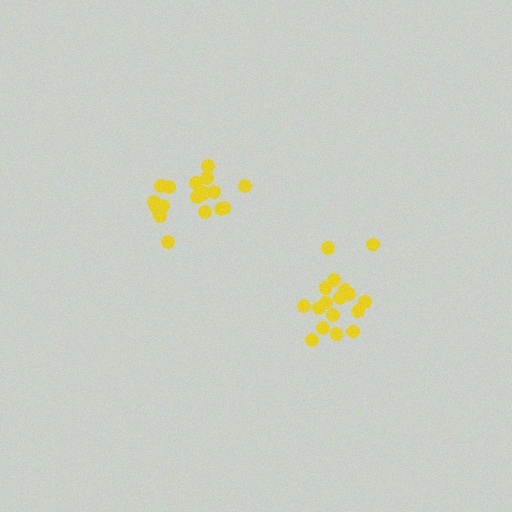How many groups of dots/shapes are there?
There are 2 groups.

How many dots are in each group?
Group 1: 20 dots, Group 2: 17 dots (37 total).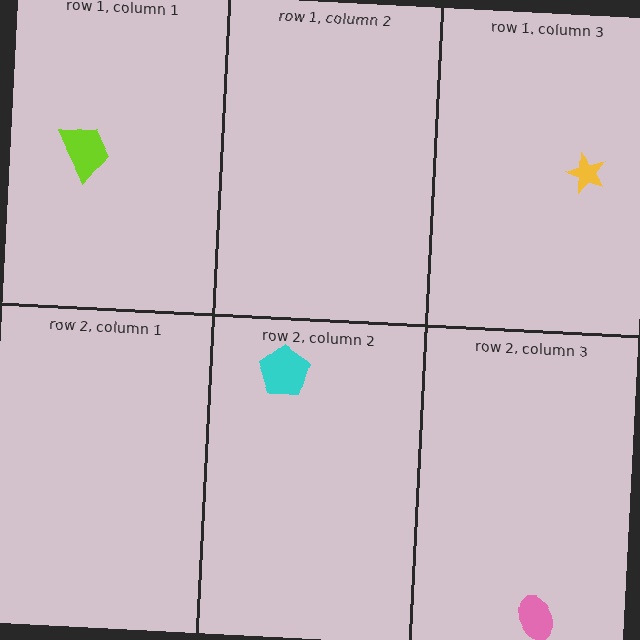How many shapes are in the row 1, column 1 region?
1.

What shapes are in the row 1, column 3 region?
The yellow star.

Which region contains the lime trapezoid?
The row 1, column 1 region.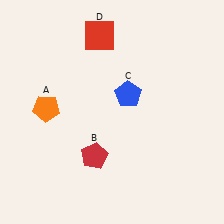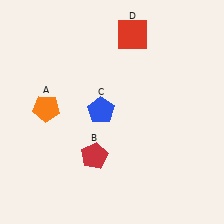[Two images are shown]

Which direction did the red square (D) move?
The red square (D) moved right.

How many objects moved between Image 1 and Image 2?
2 objects moved between the two images.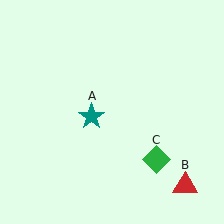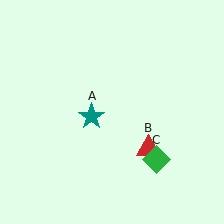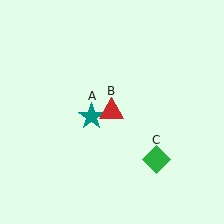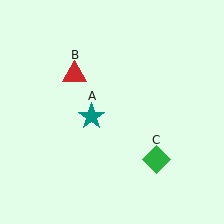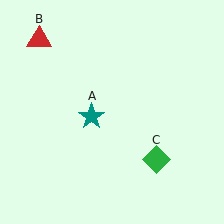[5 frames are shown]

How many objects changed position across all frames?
1 object changed position: red triangle (object B).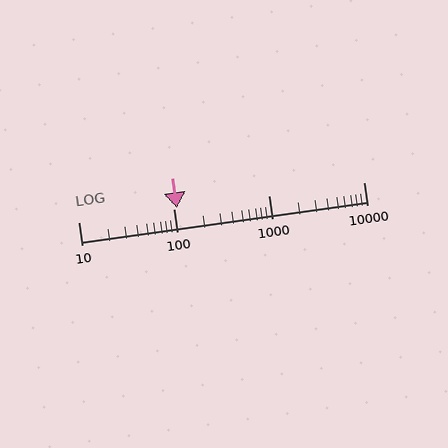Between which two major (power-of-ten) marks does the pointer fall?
The pointer is between 100 and 1000.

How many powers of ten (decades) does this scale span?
The scale spans 3 decades, from 10 to 10000.